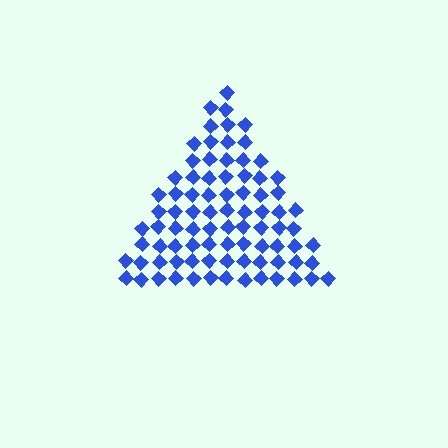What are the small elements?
The small elements are diamonds.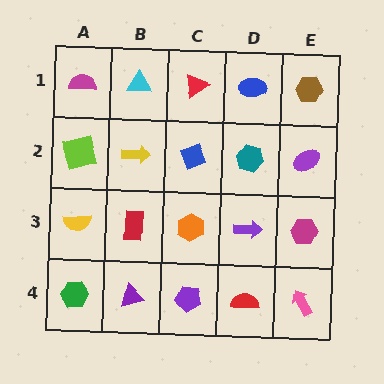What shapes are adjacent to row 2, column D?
A blue ellipse (row 1, column D), a purple arrow (row 3, column D), a blue diamond (row 2, column C), a purple ellipse (row 2, column E).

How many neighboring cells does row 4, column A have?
2.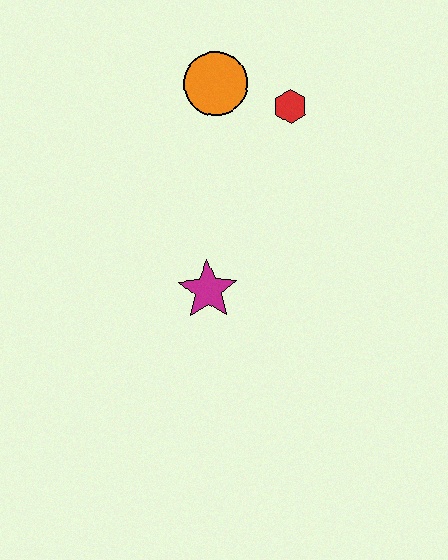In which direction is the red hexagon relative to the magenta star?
The red hexagon is above the magenta star.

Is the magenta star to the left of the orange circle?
Yes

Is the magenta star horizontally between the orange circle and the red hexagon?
No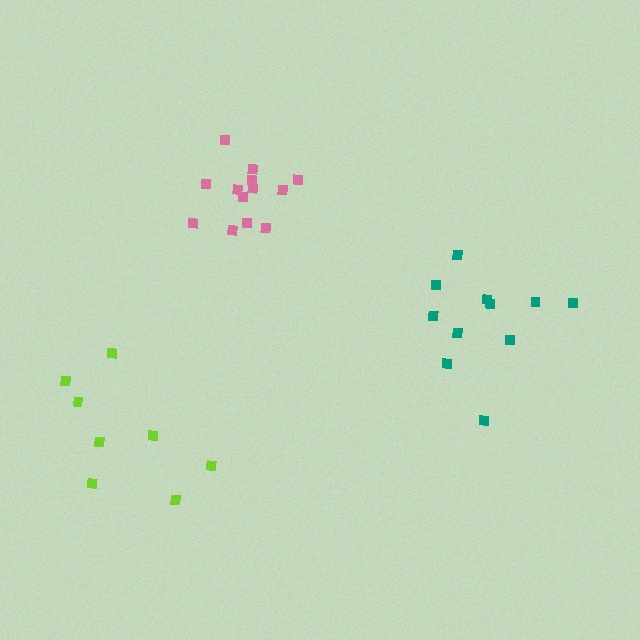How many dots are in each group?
Group 1: 11 dots, Group 2: 8 dots, Group 3: 13 dots (32 total).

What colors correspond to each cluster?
The clusters are colored: teal, lime, pink.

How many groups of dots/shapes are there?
There are 3 groups.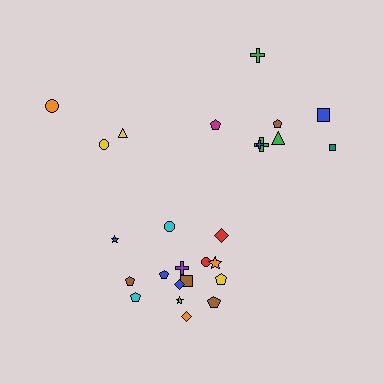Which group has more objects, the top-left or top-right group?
The top-right group.